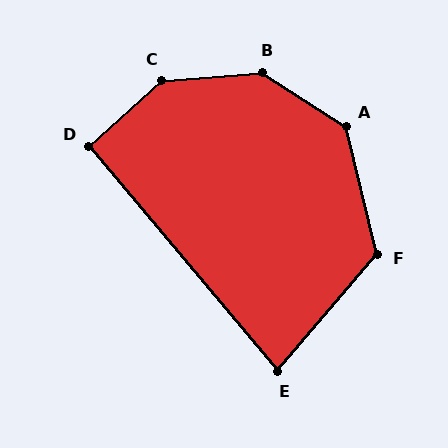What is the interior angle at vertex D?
Approximately 92 degrees (approximately right).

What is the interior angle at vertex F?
Approximately 126 degrees (obtuse).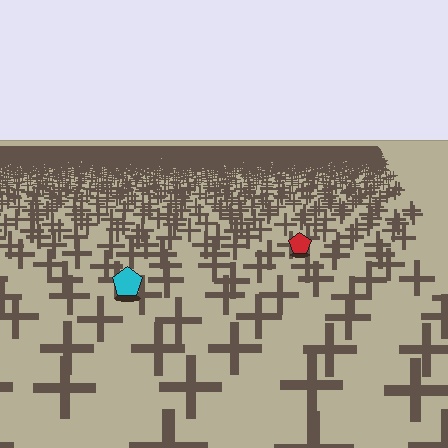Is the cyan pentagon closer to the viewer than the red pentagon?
Yes. The cyan pentagon is closer — you can tell from the texture gradient: the ground texture is coarser near it.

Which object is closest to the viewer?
The cyan pentagon is closest. The texture marks near it are larger and more spread out.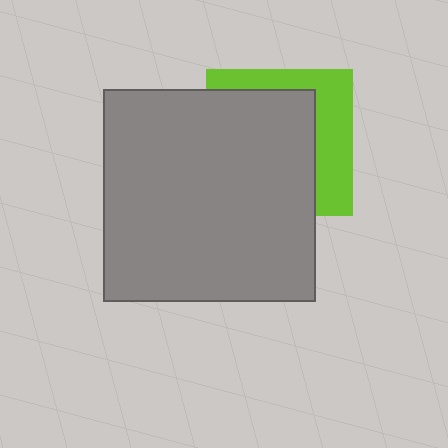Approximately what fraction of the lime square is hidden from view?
Roughly 64% of the lime square is hidden behind the gray square.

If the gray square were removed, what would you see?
You would see the complete lime square.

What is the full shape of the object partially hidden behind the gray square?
The partially hidden object is a lime square.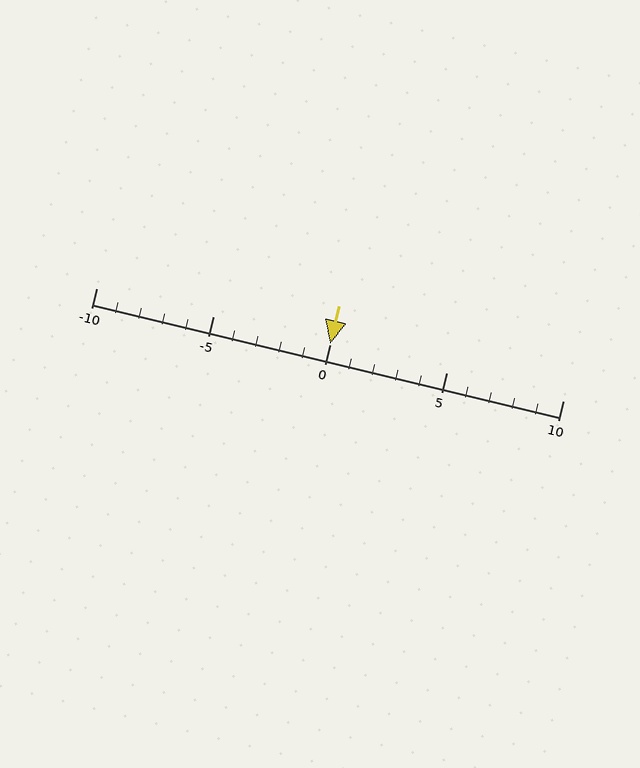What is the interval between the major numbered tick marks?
The major tick marks are spaced 5 units apart.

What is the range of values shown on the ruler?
The ruler shows values from -10 to 10.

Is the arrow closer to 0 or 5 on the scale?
The arrow is closer to 0.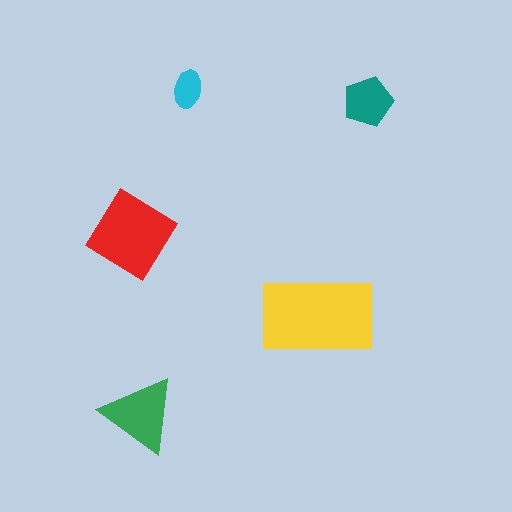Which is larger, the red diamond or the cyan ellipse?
The red diamond.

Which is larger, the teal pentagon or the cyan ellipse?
The teal pentagon.